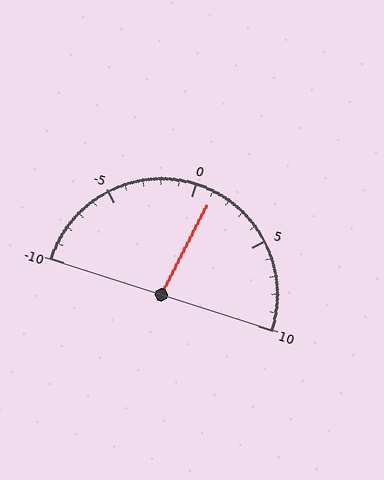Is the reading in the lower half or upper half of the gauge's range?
The reading is in the upper half of the range (-10 to 10).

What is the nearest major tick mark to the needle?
The nearest major tick mark is 0.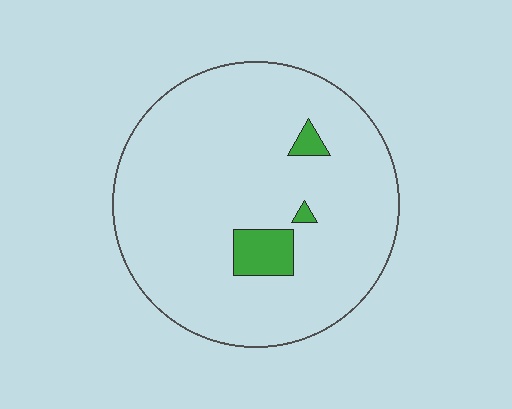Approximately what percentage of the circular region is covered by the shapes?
Approximately 5%.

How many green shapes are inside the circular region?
3.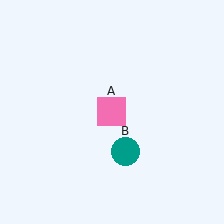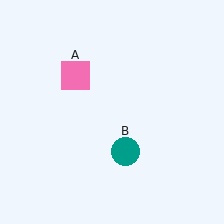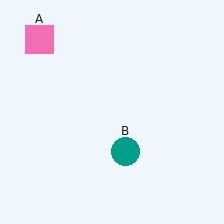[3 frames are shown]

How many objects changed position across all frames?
1 object changed position: pink square (object A).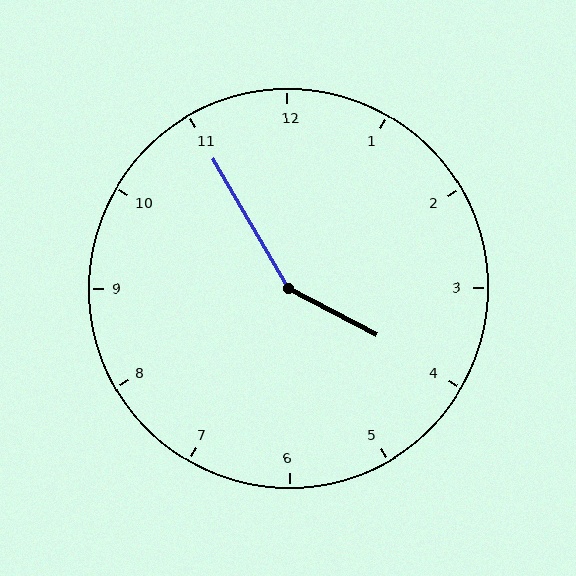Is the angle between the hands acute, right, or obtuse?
It is obtuse.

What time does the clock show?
3:55.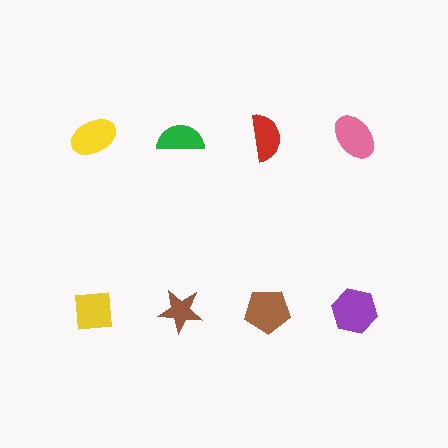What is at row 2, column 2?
A brown star.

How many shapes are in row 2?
4 shapes.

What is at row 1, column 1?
A yellow ellipse.